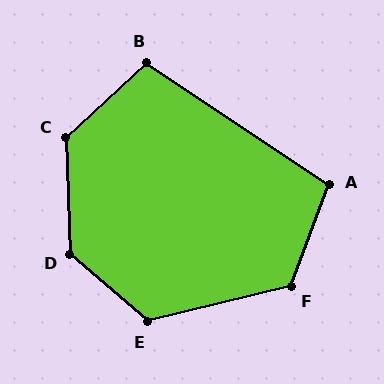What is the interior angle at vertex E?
Approximately 125 degrees (obtuse).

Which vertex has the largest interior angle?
D, at approximately 133 degrees.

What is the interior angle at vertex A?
Approximately 103 degrees (obtuse).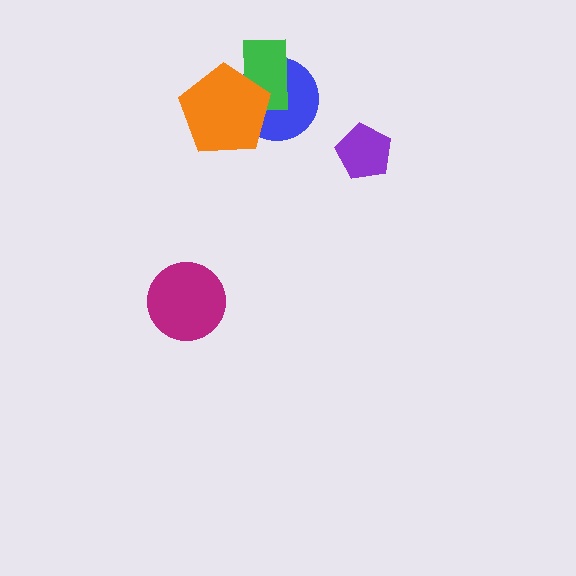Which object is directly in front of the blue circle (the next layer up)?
The green rectangle is directly in front of the blue circle.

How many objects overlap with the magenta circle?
0 objects overlap with the magenta circle.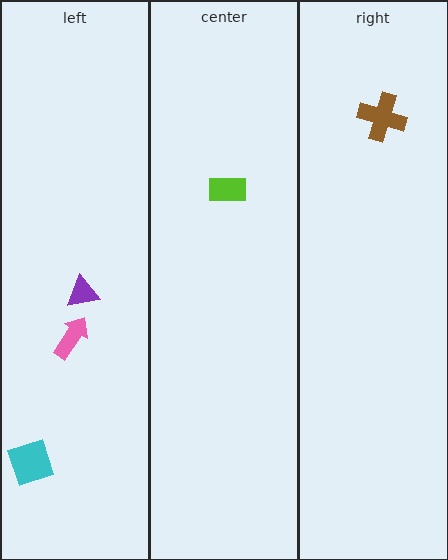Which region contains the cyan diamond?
The left region.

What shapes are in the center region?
The lime rectangle.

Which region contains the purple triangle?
The left region.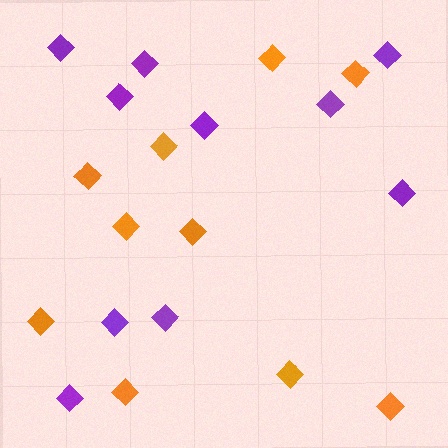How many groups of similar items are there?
There are 2 groups: one group of orange diamonds (10) and one group of purple diamonds (10).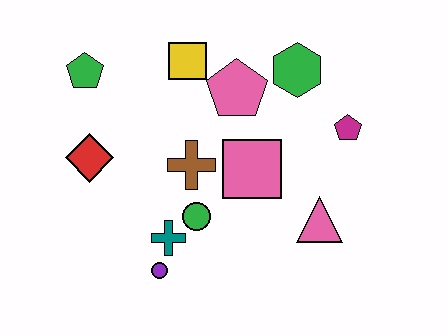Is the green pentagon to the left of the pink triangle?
Yes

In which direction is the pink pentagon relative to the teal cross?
The pink pentagon is above the teal cross.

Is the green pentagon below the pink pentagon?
No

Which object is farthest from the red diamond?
The magenta pentagon is farthest from the red diamond.